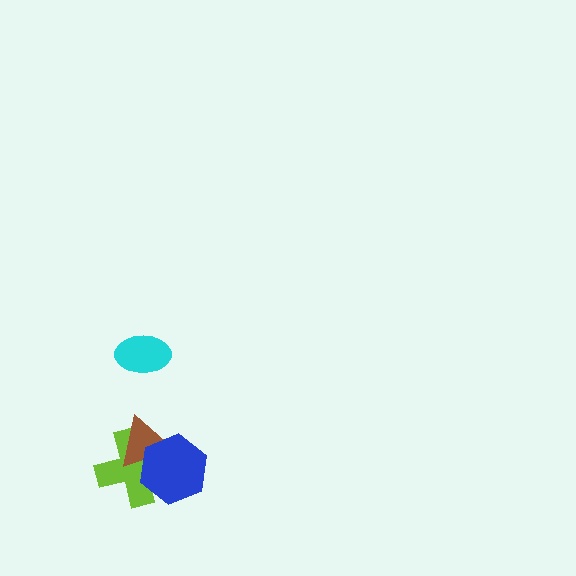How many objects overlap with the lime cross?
2 objects overlap with the lime cross.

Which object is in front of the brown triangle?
The blue hexagon is in front of the brown triangle.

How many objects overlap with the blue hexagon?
2 objects overlap with the blue hexagon.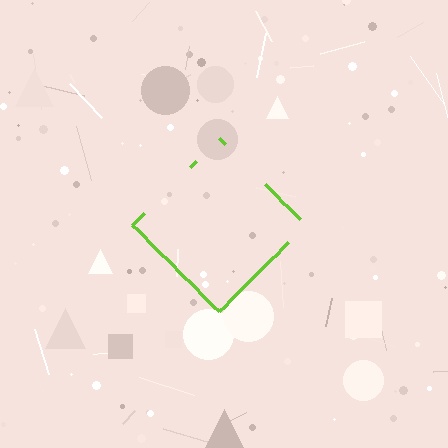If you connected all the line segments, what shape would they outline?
They would outline a diamond.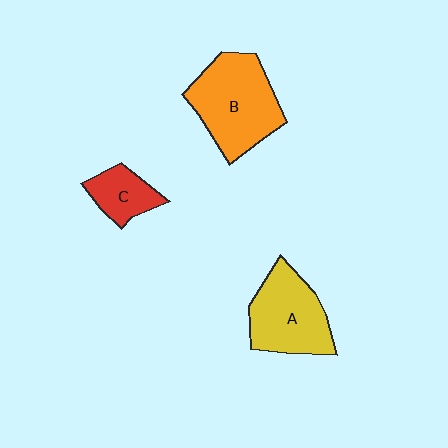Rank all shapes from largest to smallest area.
From largest to smallest: B (orange), A (yellow), C (red).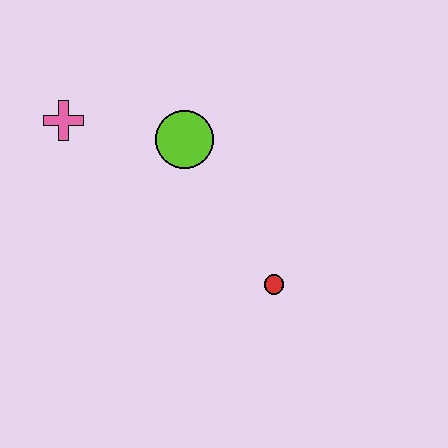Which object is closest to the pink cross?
The lime circle is closest to the pink cross.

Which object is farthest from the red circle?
The pink cross is farthest from the red circle.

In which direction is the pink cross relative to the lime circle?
The pink cross is to the left of the lime circle.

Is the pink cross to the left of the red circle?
Yes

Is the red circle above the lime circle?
No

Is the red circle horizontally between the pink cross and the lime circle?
No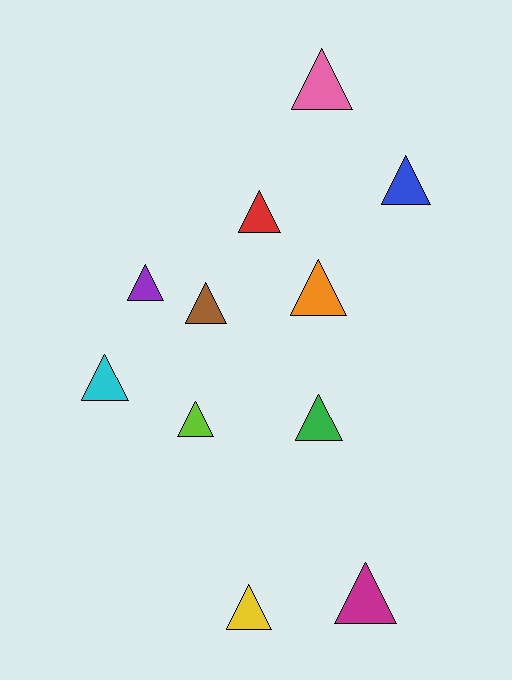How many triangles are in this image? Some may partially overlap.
There are 11 triangles.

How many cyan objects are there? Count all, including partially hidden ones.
There is 1 cyan object.